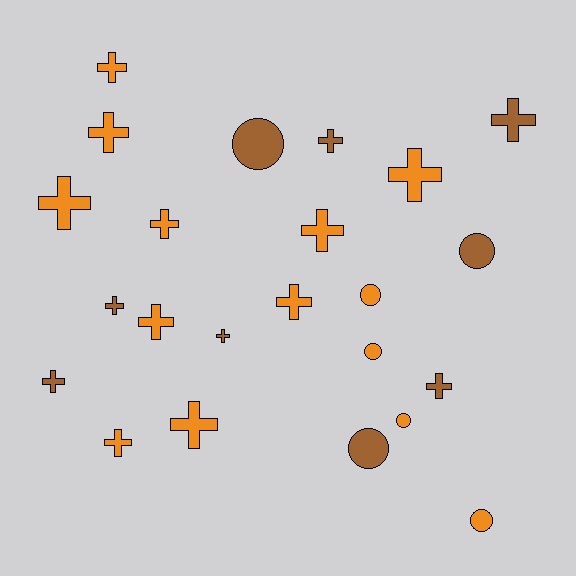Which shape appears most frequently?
Cross, with 16 objects.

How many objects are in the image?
There are 23 objects.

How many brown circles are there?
There are 3 brown circles.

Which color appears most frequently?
Orange, with 14 objects.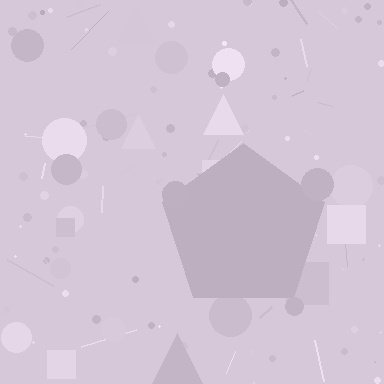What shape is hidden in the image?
A pentagon is hidden in the image.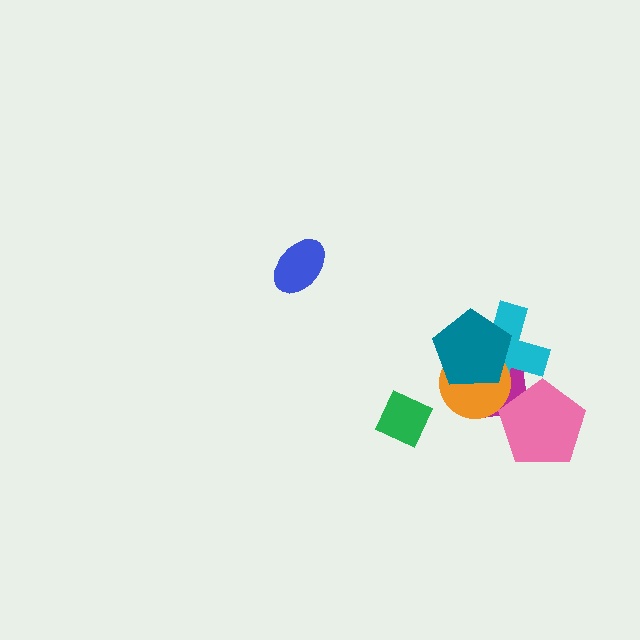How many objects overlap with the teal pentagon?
3 objects overlap with the teal pentagon.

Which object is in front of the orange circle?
The teal pentagon is in front of the orange circle.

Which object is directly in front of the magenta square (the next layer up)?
The cyan cross is directly in front of the magenta square.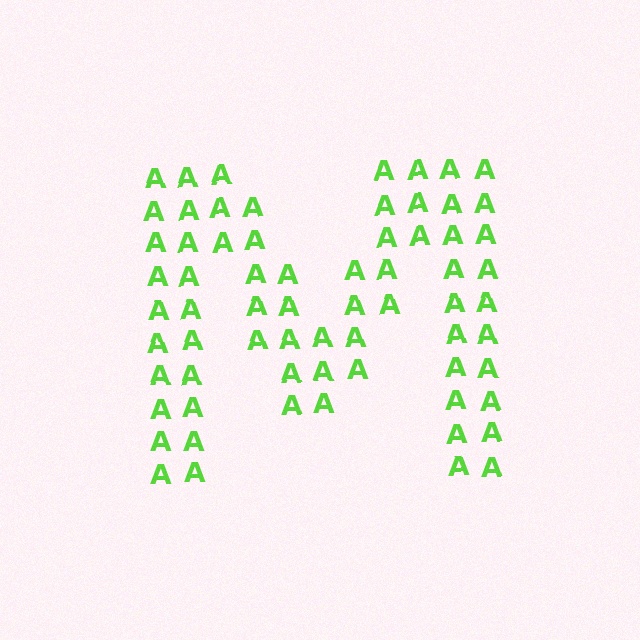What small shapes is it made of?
It is made of small letter A's.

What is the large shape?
The large shape is the letter M.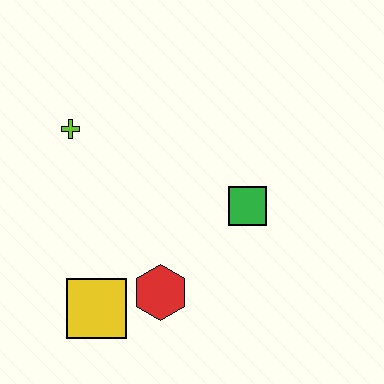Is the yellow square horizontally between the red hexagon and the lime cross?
Yes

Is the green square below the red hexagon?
No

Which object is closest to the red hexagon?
The yellow square is closest to the red hexagon.